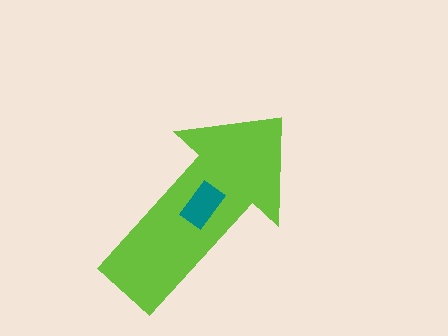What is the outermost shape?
The lime arrow.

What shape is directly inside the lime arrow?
The teal rectangle.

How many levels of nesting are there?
2.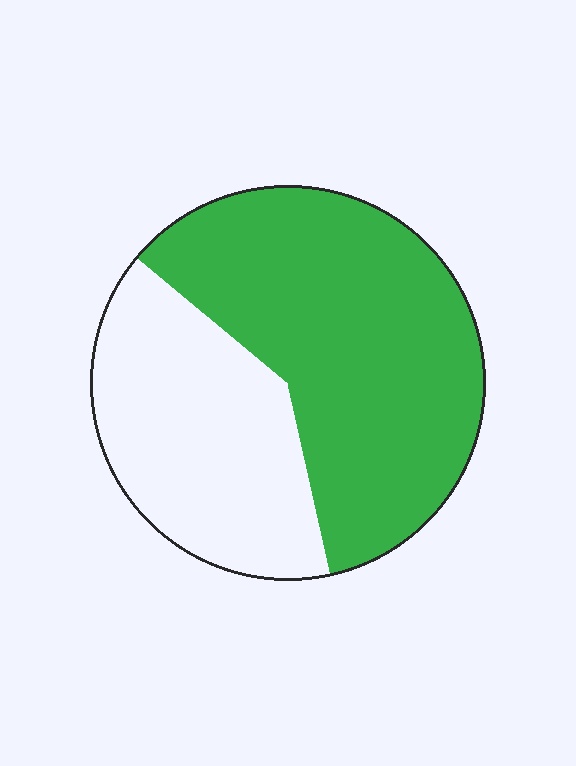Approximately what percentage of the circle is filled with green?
Approximately 60%.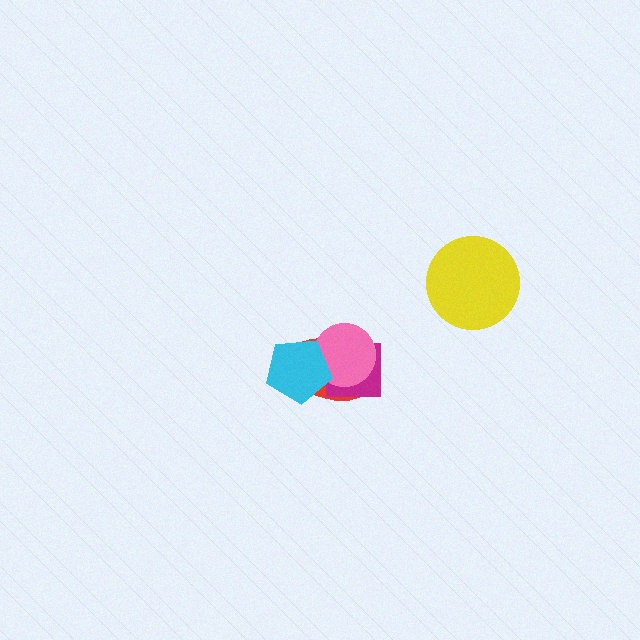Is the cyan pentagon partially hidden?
No, no other shape covers it.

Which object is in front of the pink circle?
The cyan pentagon is in front of the pink circle.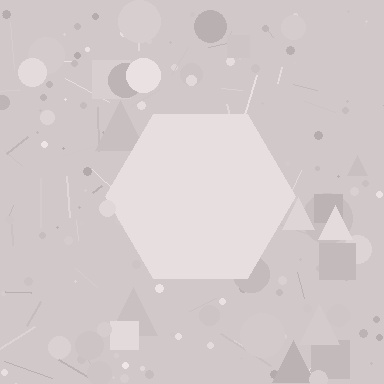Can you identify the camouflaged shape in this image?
The camouflaged shape is a hexagon.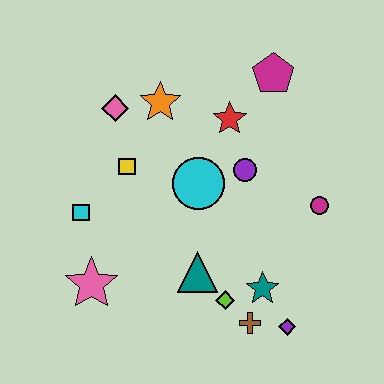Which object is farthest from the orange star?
The purple diamond is farthest from the orange star.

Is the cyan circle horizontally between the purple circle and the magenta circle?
No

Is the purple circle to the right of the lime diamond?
Yes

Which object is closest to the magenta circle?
The purple circle is closest to the magenta circle.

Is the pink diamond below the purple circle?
No